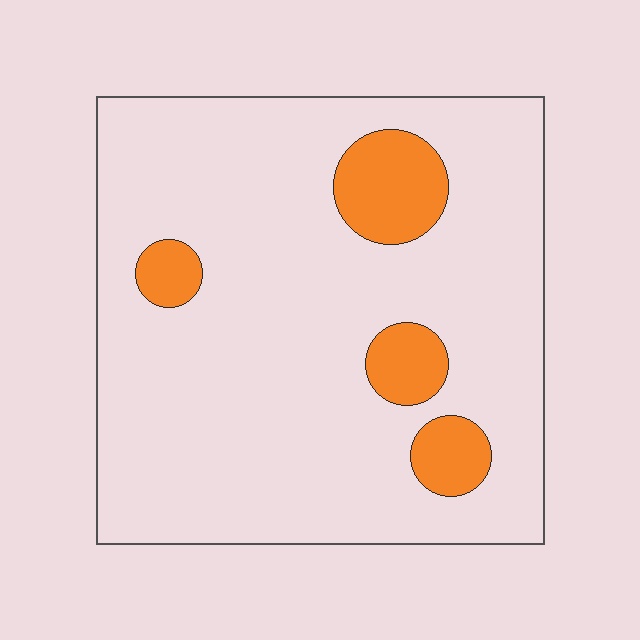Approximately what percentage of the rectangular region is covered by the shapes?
Approximately 10%.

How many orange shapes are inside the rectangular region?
4.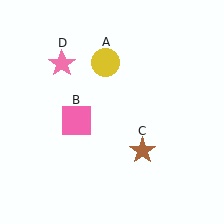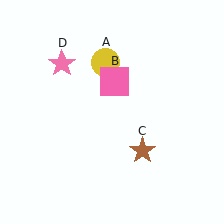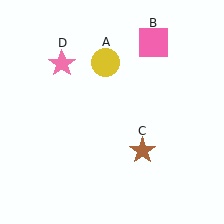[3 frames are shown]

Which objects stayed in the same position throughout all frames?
Yellow circle (object A) and brown star (object C) and pink star (object D) remained stationary.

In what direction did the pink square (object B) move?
The pink square (object B) moved up and to the right.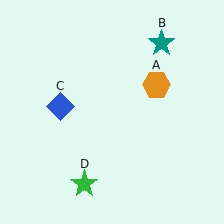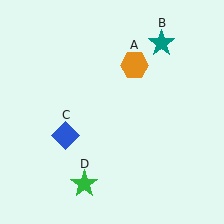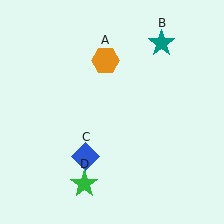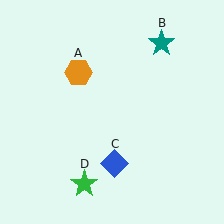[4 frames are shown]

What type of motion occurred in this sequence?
The orange hexagon (object A), blue diamond (object C) rotated counterclockwise around the center of the scene.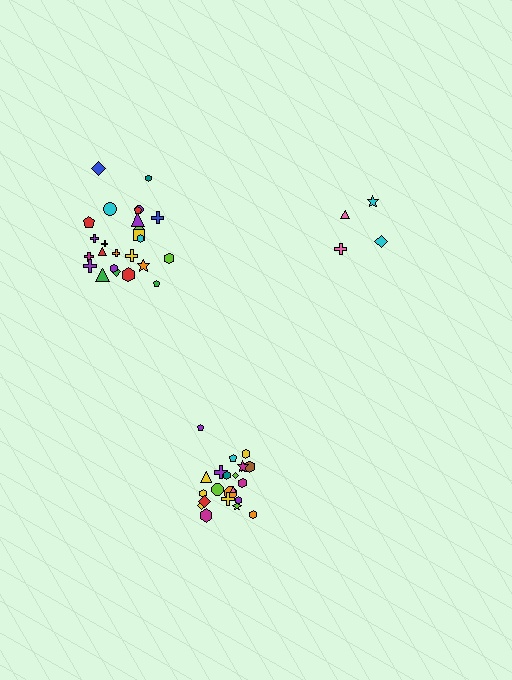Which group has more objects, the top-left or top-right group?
The top-left group.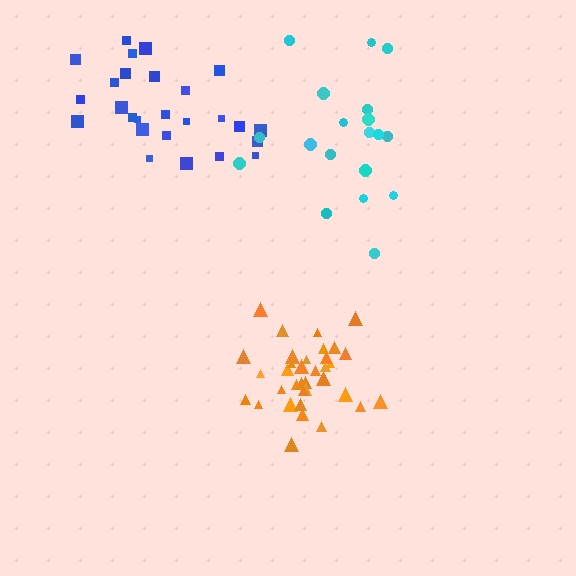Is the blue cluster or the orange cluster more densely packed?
Orange.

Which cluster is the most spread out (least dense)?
Cyan.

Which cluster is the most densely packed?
Orange.